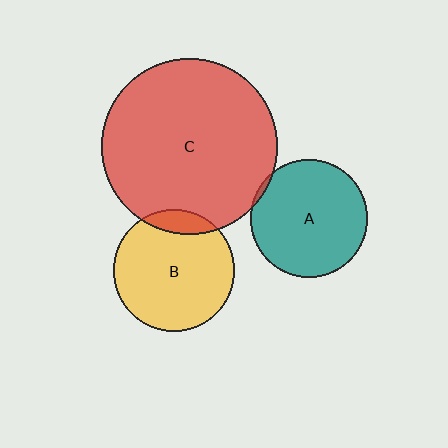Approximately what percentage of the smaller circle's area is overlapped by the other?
Approximately 5%.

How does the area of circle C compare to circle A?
Approximately 2.3 times.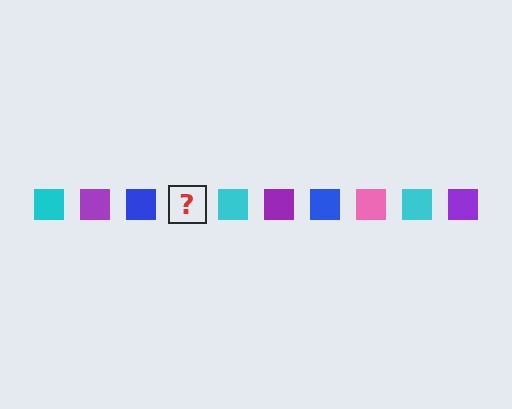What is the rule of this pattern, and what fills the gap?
The rule is that the pattern cycles through cyan, purple, blue, pink squares. The gap should be filled with a pink square.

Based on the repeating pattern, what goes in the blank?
The blank should be a pink square.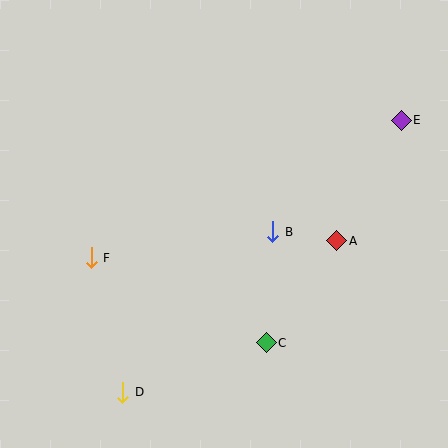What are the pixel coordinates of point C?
Point C is at (266, 343).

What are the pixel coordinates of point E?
Point E is at (401, 120).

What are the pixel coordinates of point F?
Point F is at (91, 258).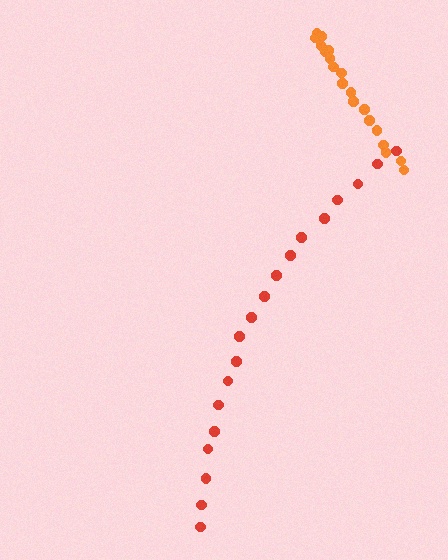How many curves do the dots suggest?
There are 2 distinct paths.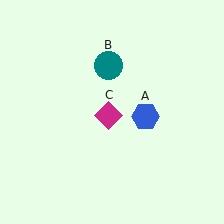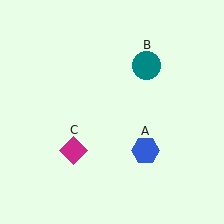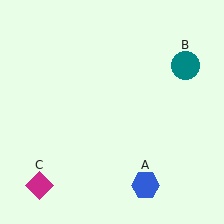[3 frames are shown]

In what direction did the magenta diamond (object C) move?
The magenta diamond (object C) moved down and to the left.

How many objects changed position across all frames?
3 objects changed position: blue hexagon (object A), teal circle (object B), magenta diamond (object C).